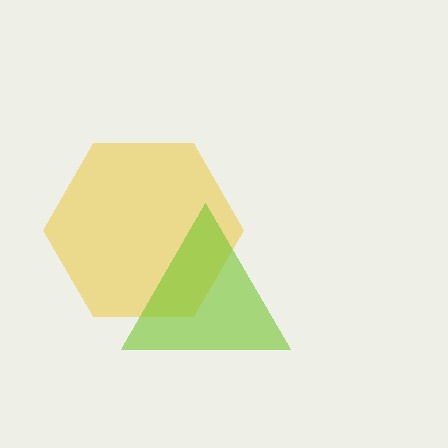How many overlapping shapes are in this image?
There are 2 overlapping shapes in the image.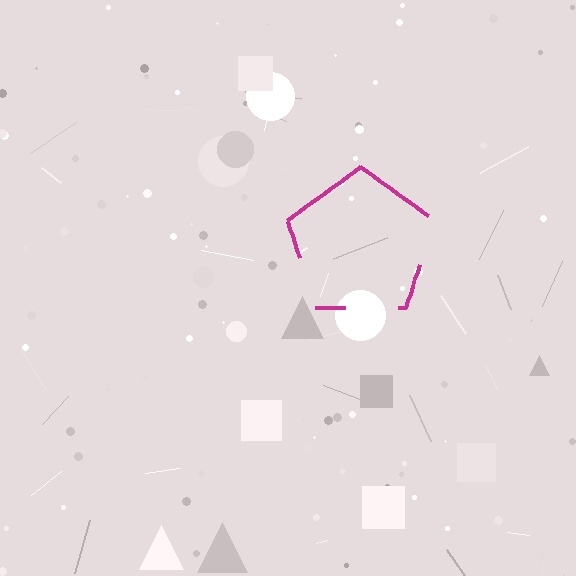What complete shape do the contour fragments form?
The contour fragments form a pentagon.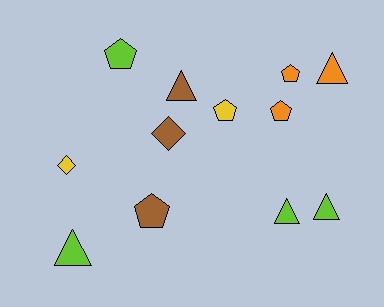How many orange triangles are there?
There is 1 orange triangle.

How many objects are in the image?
There are 12 objects.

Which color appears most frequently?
Lime, with 4 objects.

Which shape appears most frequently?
Pentagon, with 5 objects.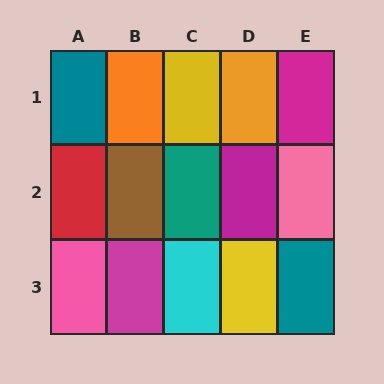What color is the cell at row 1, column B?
Orange.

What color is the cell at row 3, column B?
Magenta.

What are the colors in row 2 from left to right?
Red, brown, teal, magenta, pink.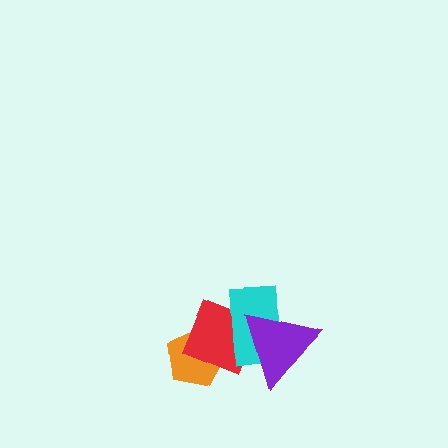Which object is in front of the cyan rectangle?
The purple triangle is in front of the cyan rectangle.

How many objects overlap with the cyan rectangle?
2 objects overlap with the cyan rectangle.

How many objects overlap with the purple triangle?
2 objects overlap with the purple triangle.